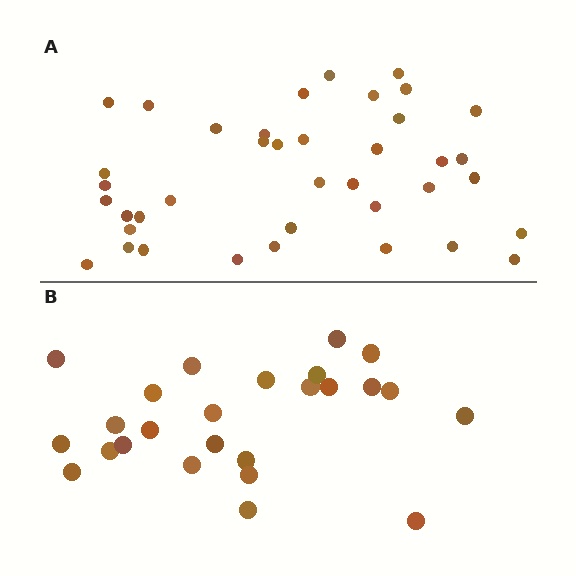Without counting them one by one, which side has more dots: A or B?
Region A (the top region) has more dots.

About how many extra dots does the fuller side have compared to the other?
Region A has approximately 15 more dots than region B.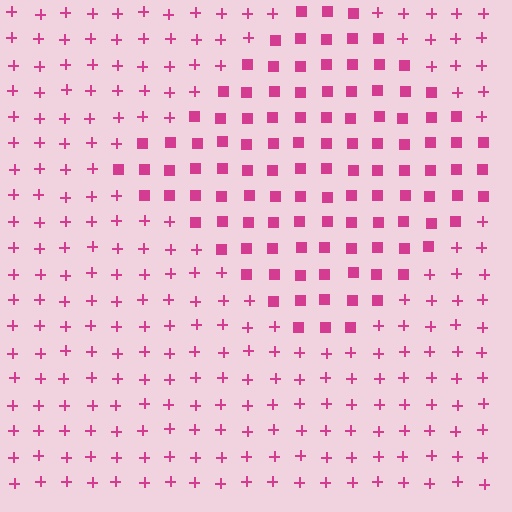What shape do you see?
I see a diamond.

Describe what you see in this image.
The image is filled with small magenta elements arranged in a uniform grid. A diamond-shaped region contains squares, while the surrounding area contains plus signs. The boundary is defined purely by the change in element shape.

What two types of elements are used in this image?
The image uses squares inside the diamond region and plus signs outside it.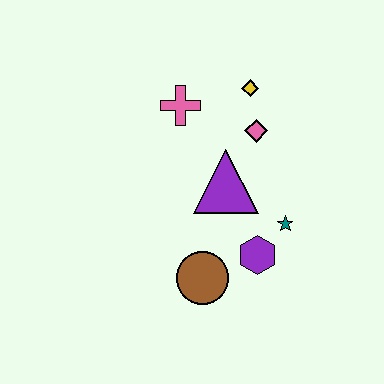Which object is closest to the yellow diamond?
The pink diamond is closest to the yellow diamond.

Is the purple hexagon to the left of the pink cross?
No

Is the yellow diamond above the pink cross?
Yes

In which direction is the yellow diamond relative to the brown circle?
The yellow diamond is above the brown circle.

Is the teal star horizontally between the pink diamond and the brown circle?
No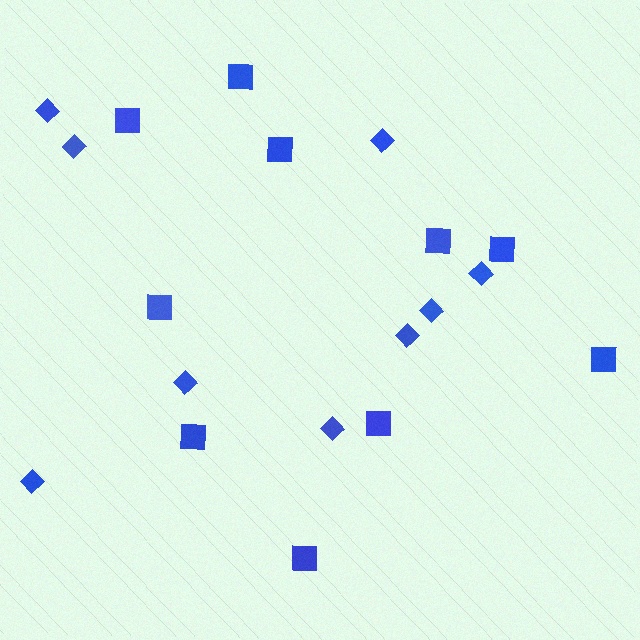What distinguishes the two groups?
There are 2 groups: one group of squares (10) and one group of diamonds (9).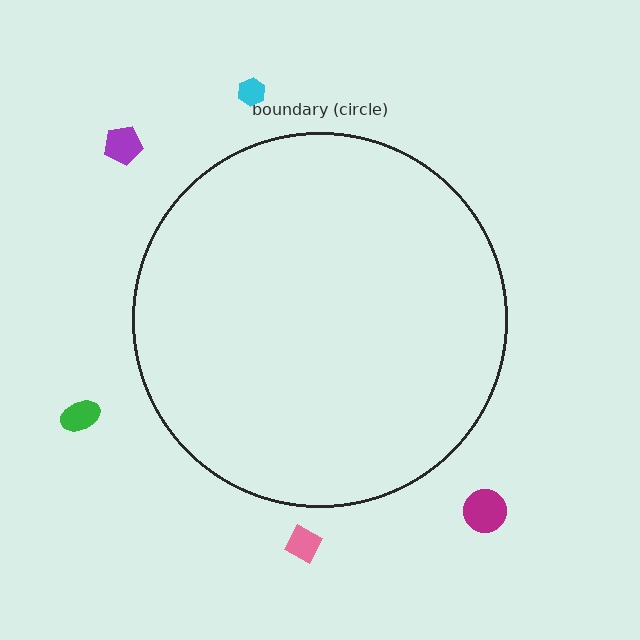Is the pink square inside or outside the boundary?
Outside.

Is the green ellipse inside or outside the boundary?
Outside.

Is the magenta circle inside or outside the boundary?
Outside.